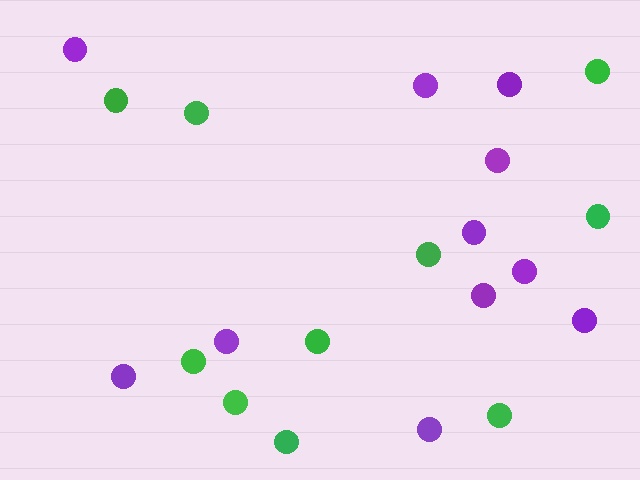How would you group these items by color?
There are 2 groups: one group of green circles (10) and one group of purple circles (11).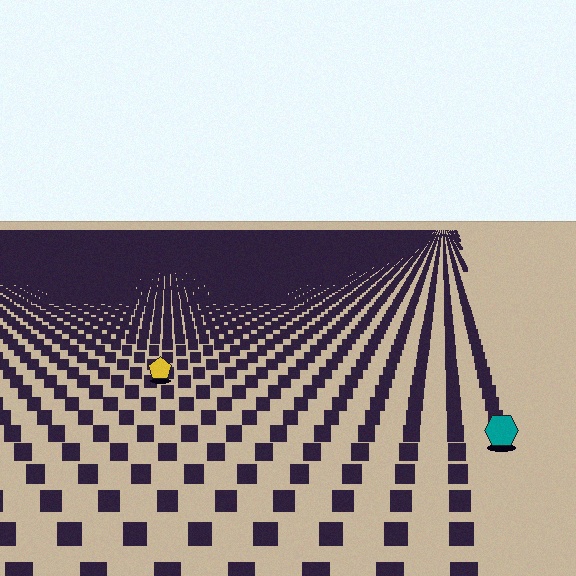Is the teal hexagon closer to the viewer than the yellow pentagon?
Yes. The teal hexagon is closer — you can tell from the texture gradient: the ground texture is coarser near it.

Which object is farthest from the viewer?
The yellow pentagon is farthest from the viewer. It appears smaller and the ground texture around it is denser.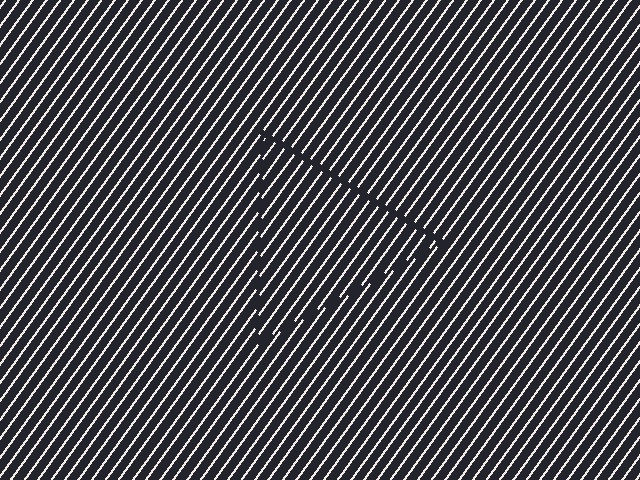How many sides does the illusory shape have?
3 sides — the line-ends trace a triangle.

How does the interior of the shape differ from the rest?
The interior of the shape contains the same grating, shifted by half a period — the contour is defined by the phase discontinuity where line-ends from the inner and outer gratings abut.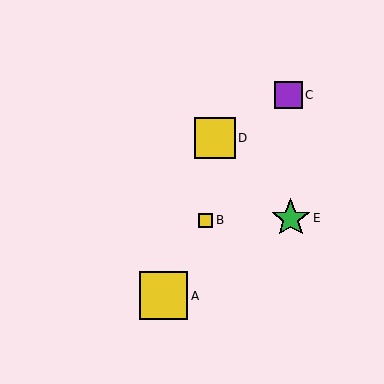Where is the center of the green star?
The center of the green star is at (291, 218).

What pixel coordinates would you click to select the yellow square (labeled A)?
Click at (164, 296) to select the yellow square A.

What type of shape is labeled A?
Shape A is a yellow square.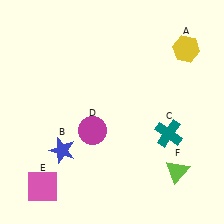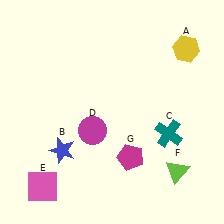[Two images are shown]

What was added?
A magenta pentagon (G) was added in Image 2.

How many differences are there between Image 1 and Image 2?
There is 1 difference between the two images.